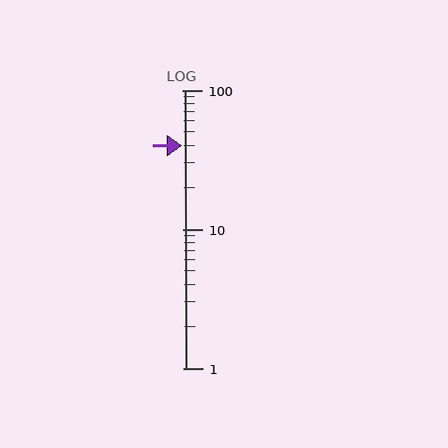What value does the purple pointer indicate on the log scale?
The pointer indicates approximately 40.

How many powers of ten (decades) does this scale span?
The scale spans 2 decades, from 1 to 100.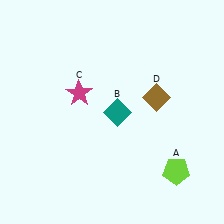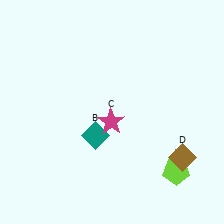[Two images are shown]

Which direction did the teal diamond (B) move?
The teal diamond (B) moved down.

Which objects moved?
The objects that moved are: the teal diamond (B), the magenta star (C), the brown diamond (D).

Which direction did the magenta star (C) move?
The magenta star (C) moved right.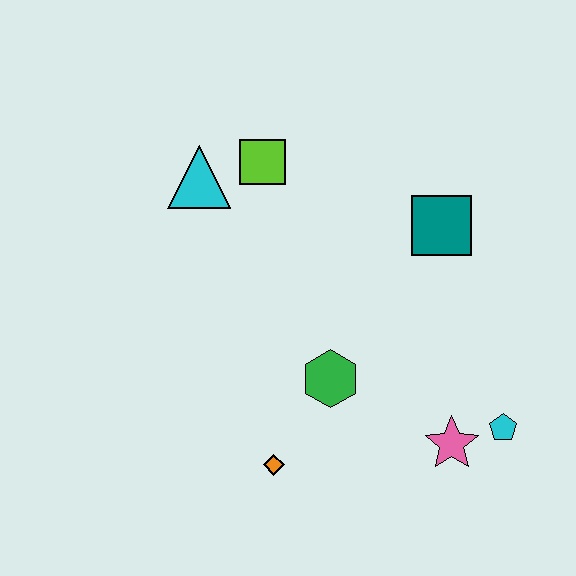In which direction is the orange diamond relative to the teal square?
The orange diamond is below the teal square.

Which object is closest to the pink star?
The cyan pentagon is closest to the pink star.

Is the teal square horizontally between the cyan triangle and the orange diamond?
No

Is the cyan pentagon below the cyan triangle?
Yes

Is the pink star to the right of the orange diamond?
Yes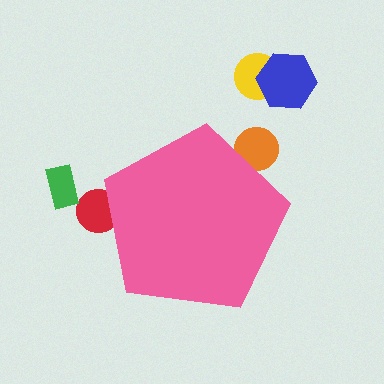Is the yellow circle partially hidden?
No, the yellow circle is fully visible.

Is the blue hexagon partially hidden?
No, the blue hexagon is fully visible.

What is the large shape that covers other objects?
A pink pentagon.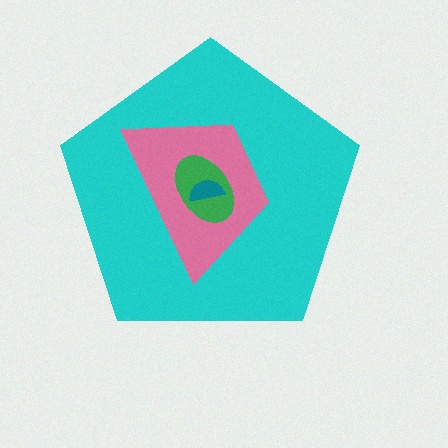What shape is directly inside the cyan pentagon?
The pink trapezoid.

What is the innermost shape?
The teal semicircle.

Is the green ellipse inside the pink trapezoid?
Yes.